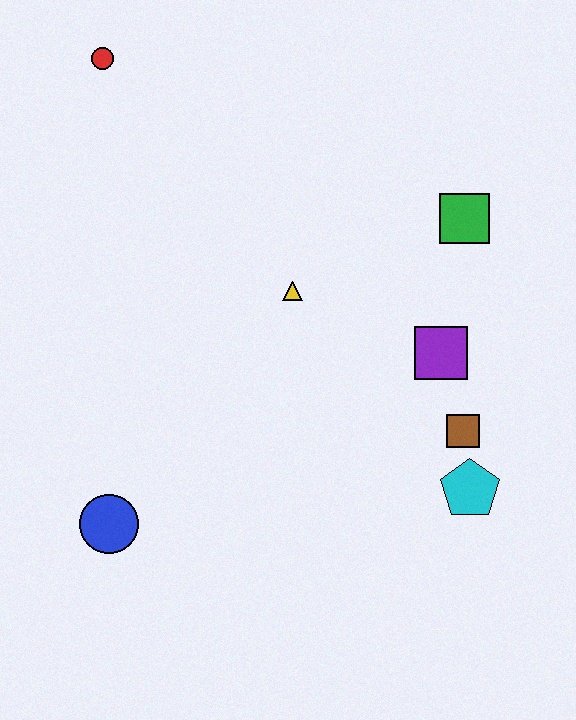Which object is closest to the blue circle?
The yellow triangle is closest to the blue circle.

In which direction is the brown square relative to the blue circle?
The brown square is to the right of the blue circle.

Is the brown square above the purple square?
No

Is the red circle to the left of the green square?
Yes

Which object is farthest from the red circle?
The cyan pentagon is farthest from the red circle.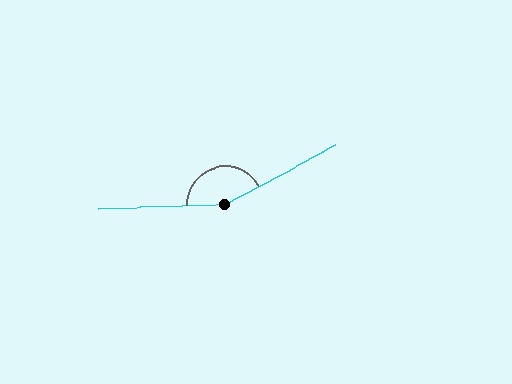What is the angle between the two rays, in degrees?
Approximately 153 degrees.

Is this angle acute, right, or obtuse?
It is obtuse.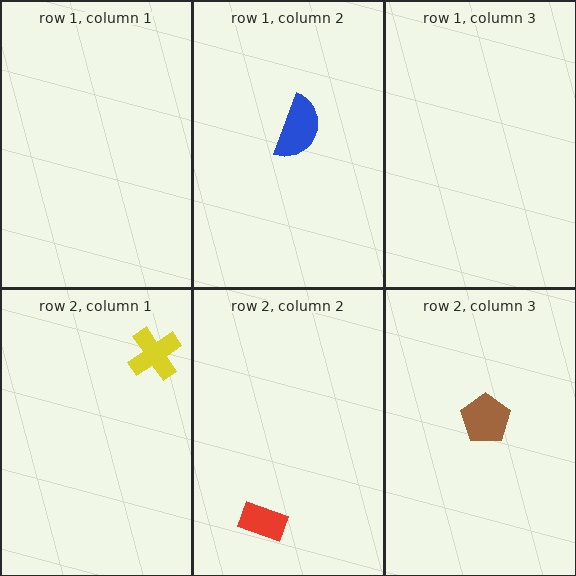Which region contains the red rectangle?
The row 2, column 2 region.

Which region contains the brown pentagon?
The row 2, column 3 region.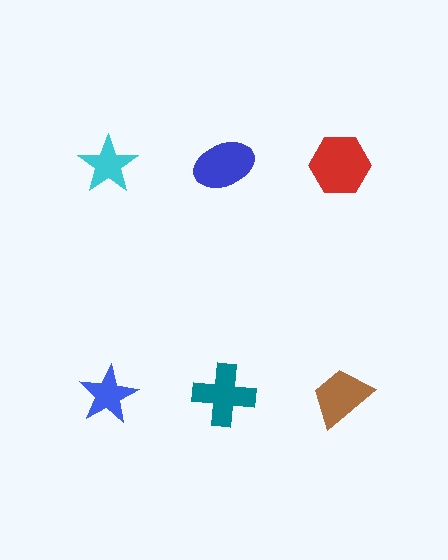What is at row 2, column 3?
A brown trapezoid.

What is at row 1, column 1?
A cyan star.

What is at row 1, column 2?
A blue ellipse.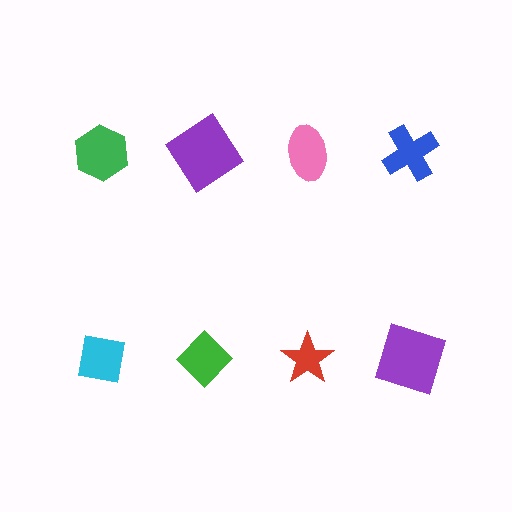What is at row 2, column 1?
A cyan square.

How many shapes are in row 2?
4 shapes.